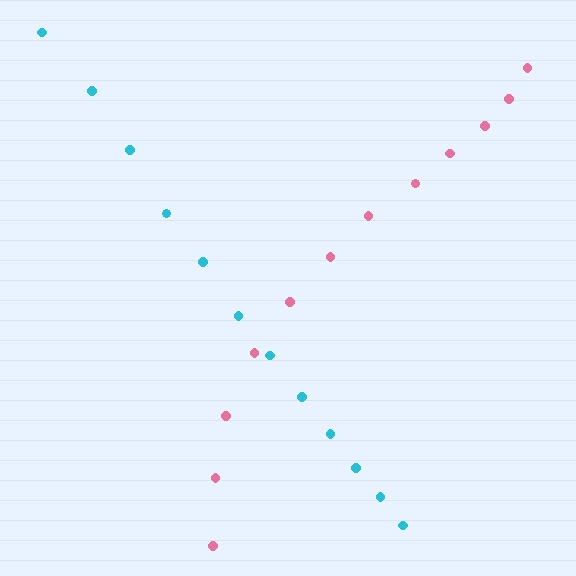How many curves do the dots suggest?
There are 2 distinct paths.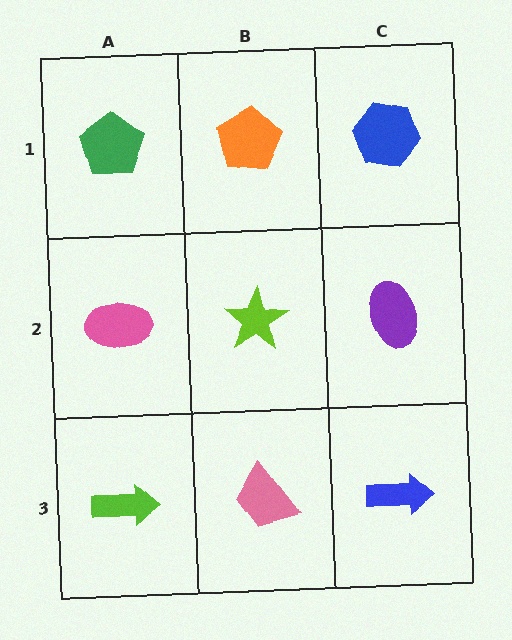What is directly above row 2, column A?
A green pentagon.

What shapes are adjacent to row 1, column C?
A purple ellipse (row 2, column C), an orange pentagon (row 1, column B).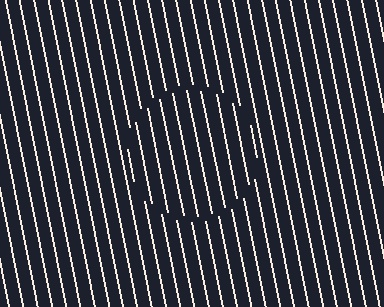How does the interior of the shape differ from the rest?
The interior of the shape contains the same grating, shifted by half a period — the contour is defined by the phase discontinuity where line-ends from the inner and outer gratings abut.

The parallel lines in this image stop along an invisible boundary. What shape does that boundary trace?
An illusory circle. The interior of the shape contains the same grating, shifted by half a period — the contour is defined by the phase discontinuity where line-ends from the inner and outer gratings abut.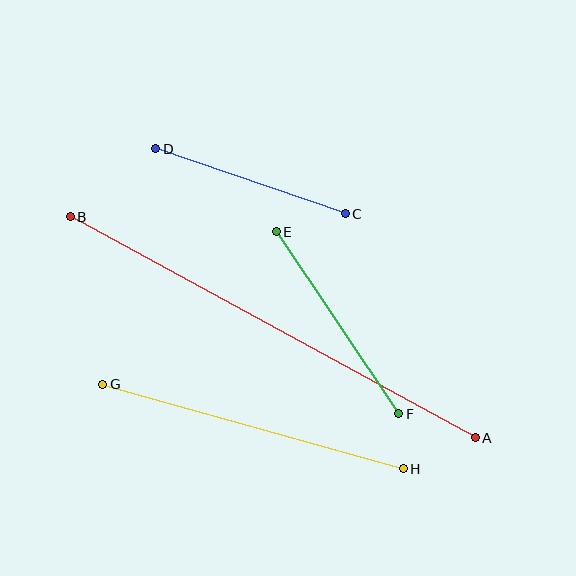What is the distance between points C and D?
The distance is approximately 200 pixels.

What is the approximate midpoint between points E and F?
The midpoint is at approximately (338, 323) pixels.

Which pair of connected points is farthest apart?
Points A and B are farthest apart.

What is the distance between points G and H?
The distance is approximately 313 pixels.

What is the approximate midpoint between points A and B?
The midpoint is at approximately (273, 327) pixels.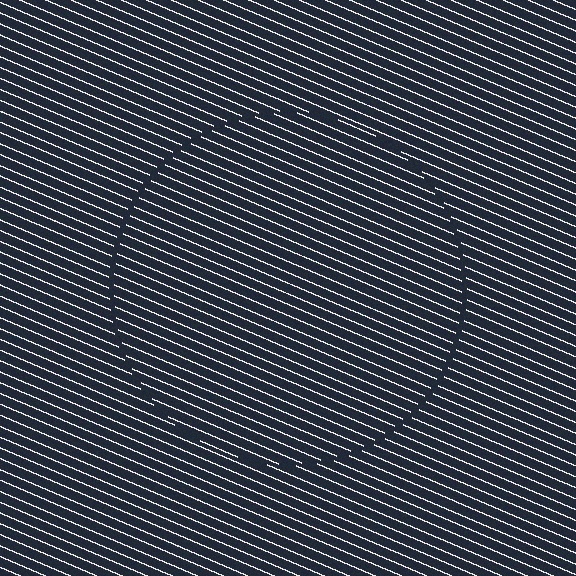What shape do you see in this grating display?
An illusory circle. The interior of the shape contains the same grating, shifted by half a period — the contour is defined by the phase discontinuity where line-ends from the inner and outer gratings abut.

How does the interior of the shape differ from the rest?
The interior of the shape contains the same grating, shifted by half a period — the contour is defined by the phase discontinuity where line-ends from the inner and outer gratings abut.